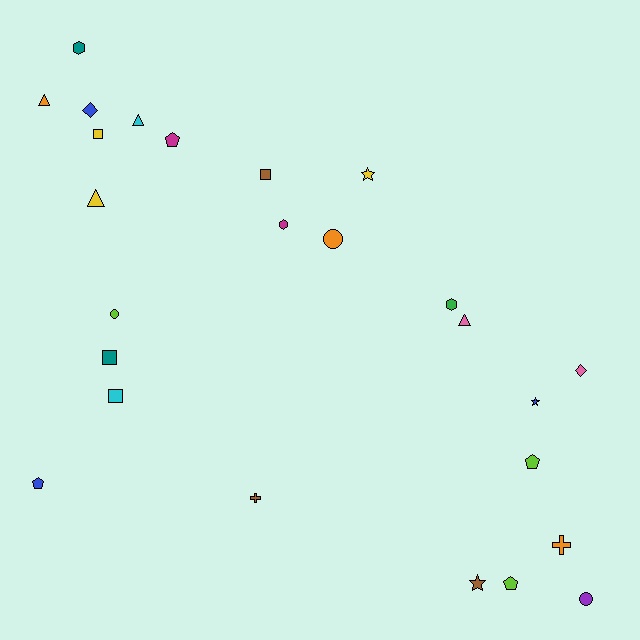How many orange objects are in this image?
There are 3 orange objects.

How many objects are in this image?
There are 25 objects.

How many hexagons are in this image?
There are 3 hexagons.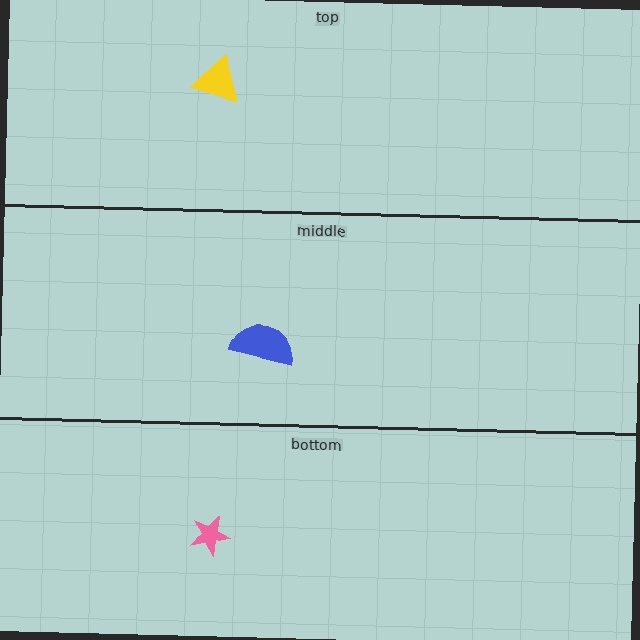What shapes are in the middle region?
The blue semicircle.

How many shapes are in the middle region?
1.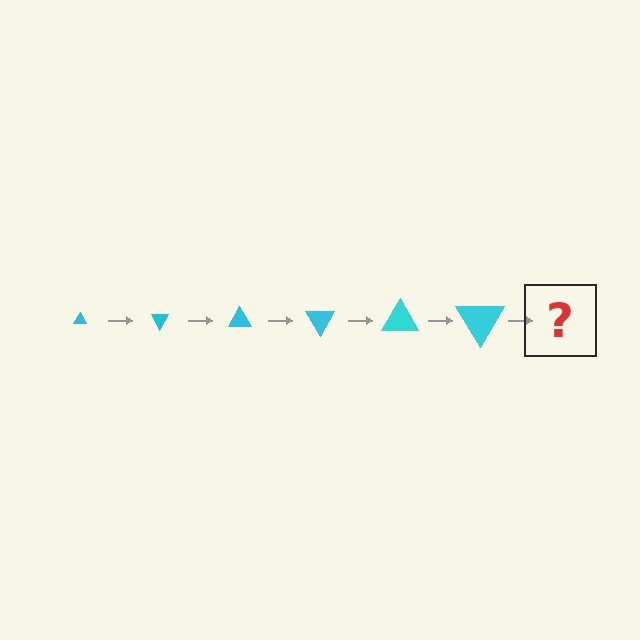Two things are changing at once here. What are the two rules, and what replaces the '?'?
The two rules are that the triangle grows larger each step and it rotates 60 degrees each step. The '?' should be a triangle, larger than the previous one and rotated 360 degrees from the start.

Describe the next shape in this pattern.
It should be a triangle, larger than the previous one and rotated 360 degrees from the start.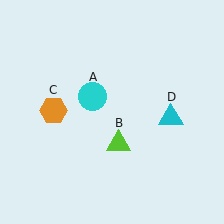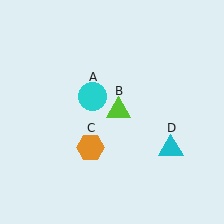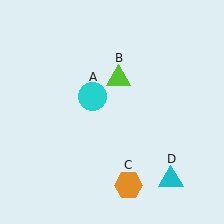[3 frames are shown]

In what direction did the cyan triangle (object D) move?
The cyan triangle (object D) moved down.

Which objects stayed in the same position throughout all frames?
Cyan circle (object A) remained stationary.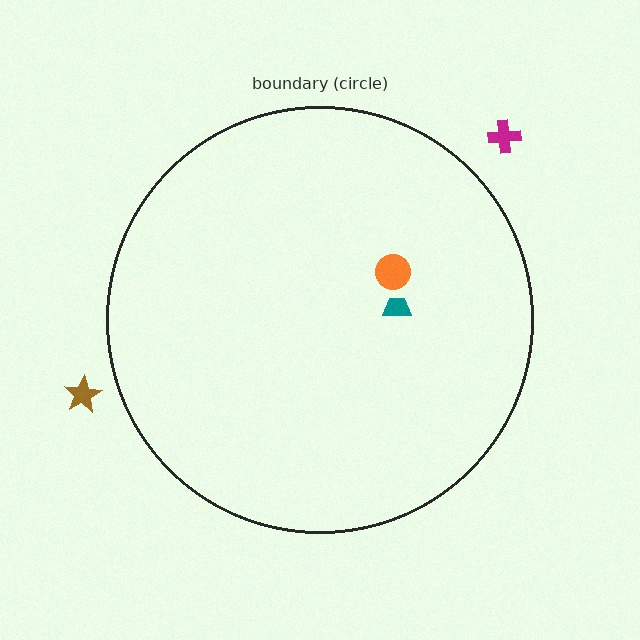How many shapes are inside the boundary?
2 inside, 2 outside.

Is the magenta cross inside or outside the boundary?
Outside.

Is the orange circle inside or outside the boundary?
Inside.